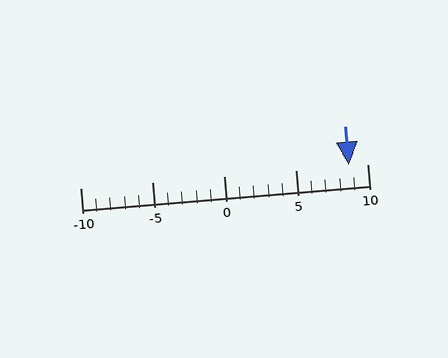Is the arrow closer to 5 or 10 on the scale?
The arrow is closer to 10.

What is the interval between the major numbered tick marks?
The major tick marks are spaced 5 units apart.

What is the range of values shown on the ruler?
The ruler shows values from -10 to 10.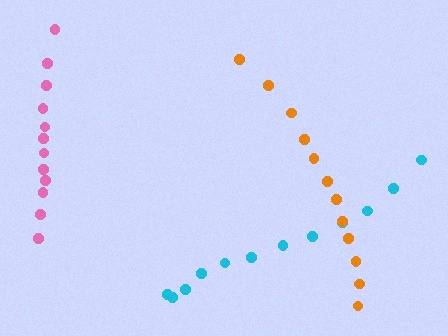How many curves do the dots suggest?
There are 3 distinct paths.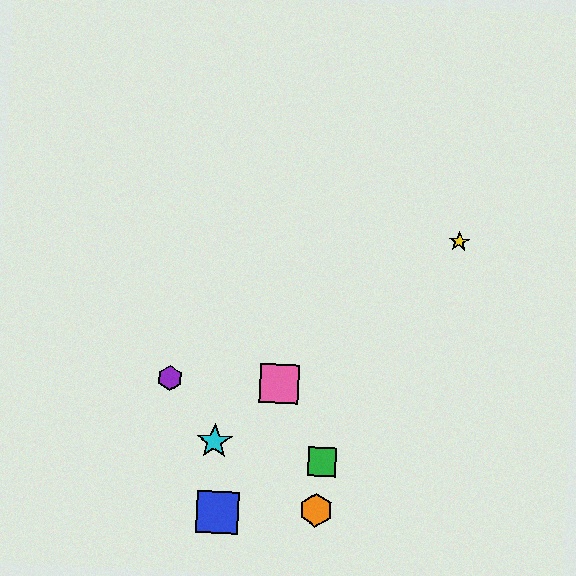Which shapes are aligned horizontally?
The red hexagon, the purple hexagon, the pink square are aligned horizontally.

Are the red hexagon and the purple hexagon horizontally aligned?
Yes, both are at y≈383.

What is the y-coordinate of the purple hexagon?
The purple hexagon is at y≈378.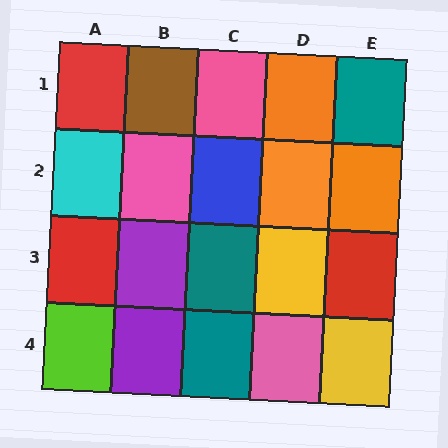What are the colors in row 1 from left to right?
Red, brown, pink, orange, teal.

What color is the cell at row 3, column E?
Red.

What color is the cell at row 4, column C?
Teal.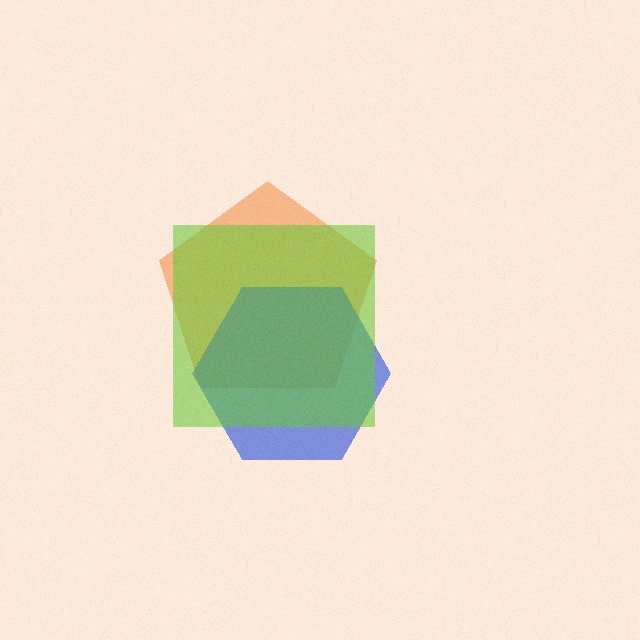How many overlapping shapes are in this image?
There are 3 overlapping shapes in the image.